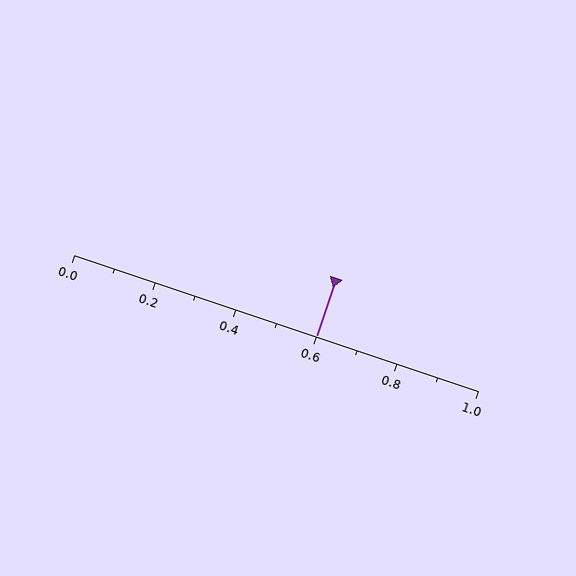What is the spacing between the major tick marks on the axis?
The major ticks are spaced 0.2 apart.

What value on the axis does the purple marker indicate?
The marker indicates approximately 0.6.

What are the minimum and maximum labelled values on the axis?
The axis runs from 0.0 to 1.0.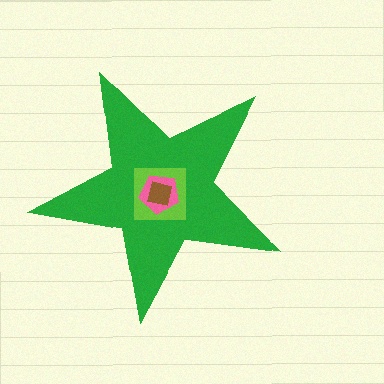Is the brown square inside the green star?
Yes.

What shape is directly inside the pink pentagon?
The brown square.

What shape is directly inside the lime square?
The pink pentagon.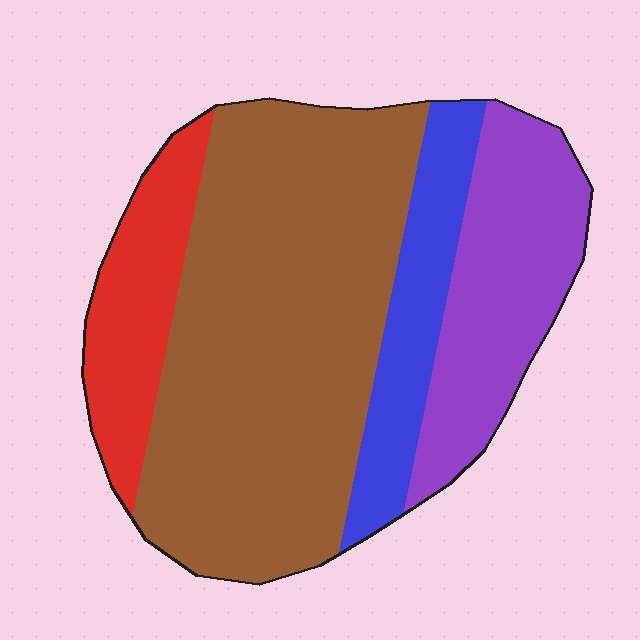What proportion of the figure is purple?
Purple covers around 20% of the figure.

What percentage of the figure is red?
Red covers about 15% of the figure.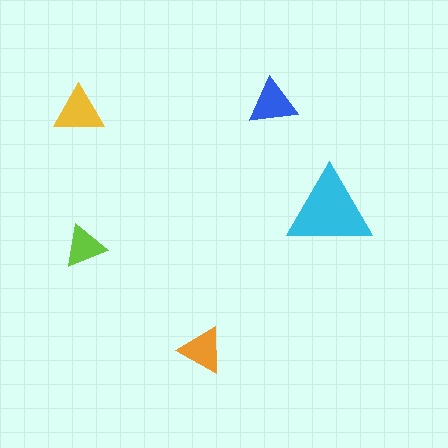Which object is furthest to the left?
The yellow triangle is leftmost.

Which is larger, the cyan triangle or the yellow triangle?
The cyan one.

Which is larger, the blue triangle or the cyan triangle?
The cyan one.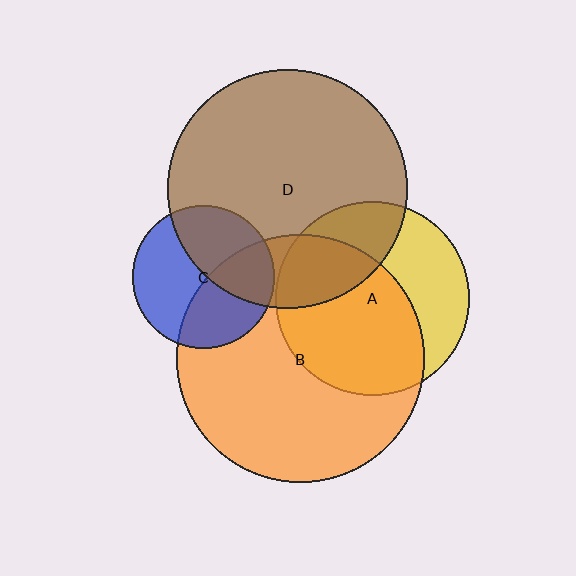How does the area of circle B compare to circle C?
Approximately 3.0 times.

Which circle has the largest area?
Circle B (orange).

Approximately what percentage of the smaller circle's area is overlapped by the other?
Approximately 30%.